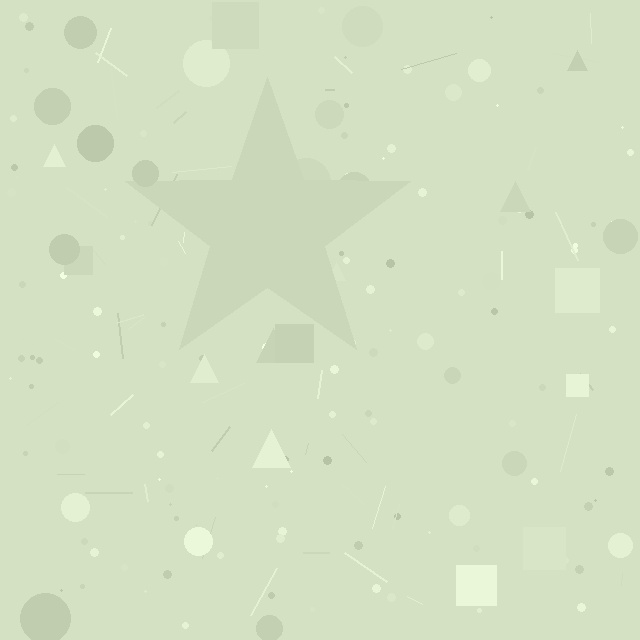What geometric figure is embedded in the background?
A star is embedded in the background.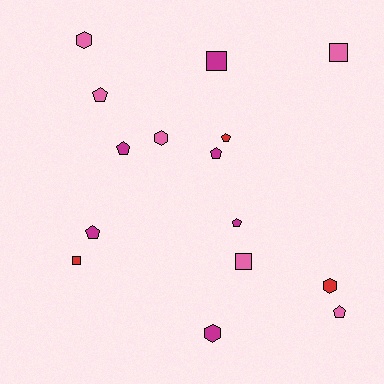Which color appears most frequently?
Pink, with 6 objects.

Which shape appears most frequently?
Pentagon, with 7 objects.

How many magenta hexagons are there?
There is 1 magenta hexagon.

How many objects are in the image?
There are 15 objects.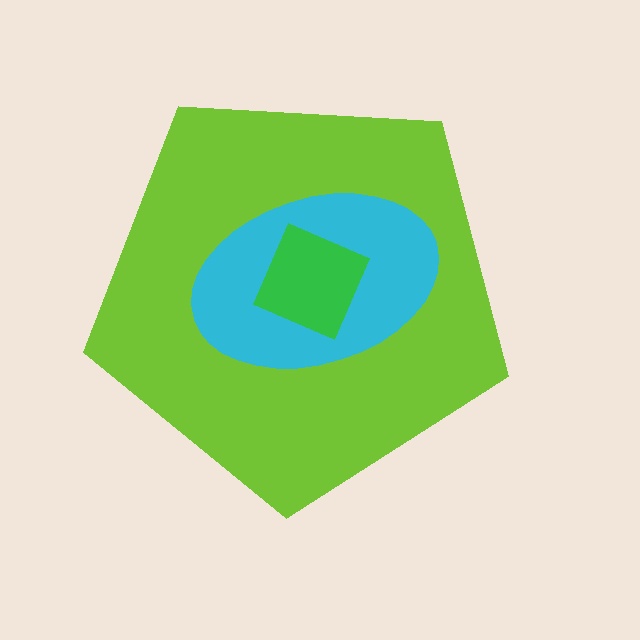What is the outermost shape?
The lime pentagon.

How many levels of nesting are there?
3.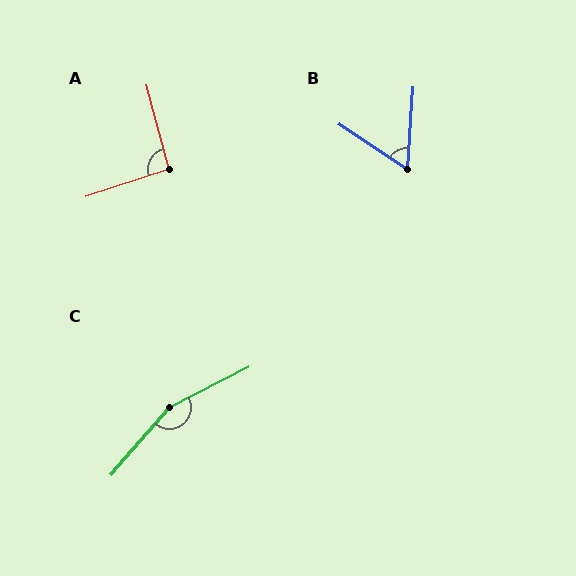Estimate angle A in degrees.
Approximately 93 degrees.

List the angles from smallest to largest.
B (61°), A (93°), C (158°).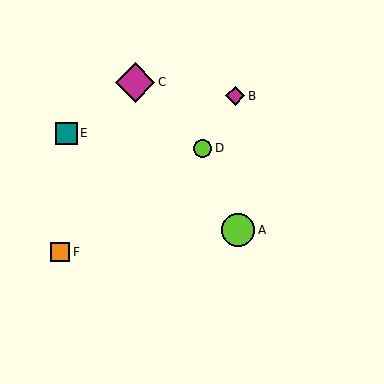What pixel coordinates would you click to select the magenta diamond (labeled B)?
Click at (235, 96) to select the magenta diamond B.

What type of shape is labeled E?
Shape E is a teal square.